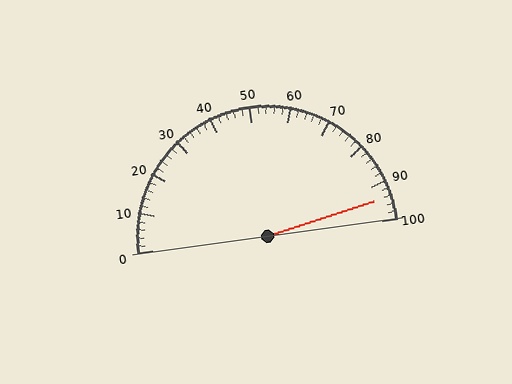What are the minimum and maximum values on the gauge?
The gauge ranges from 0 to 100.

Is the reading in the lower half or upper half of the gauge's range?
The reading is in the upper half of the range (0 to 100).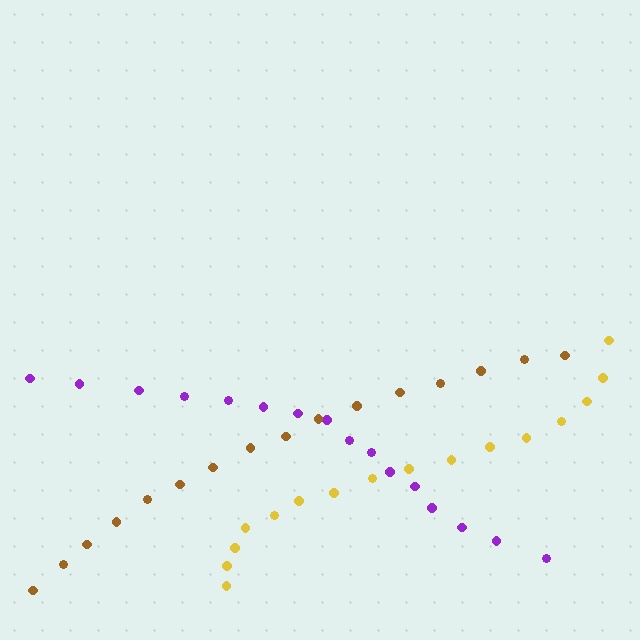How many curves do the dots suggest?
There are 3 distinct paths.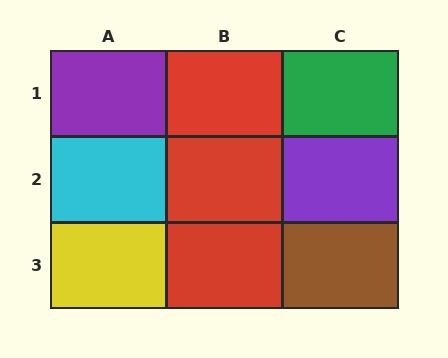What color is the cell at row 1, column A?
Purple.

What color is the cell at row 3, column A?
Yellow.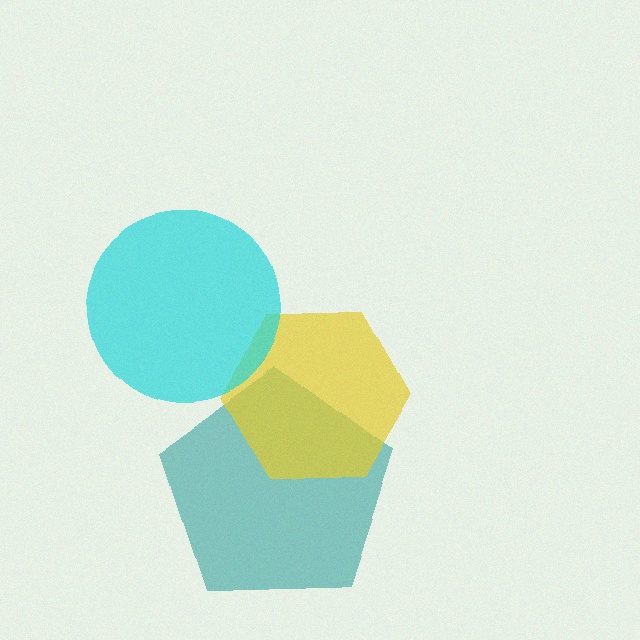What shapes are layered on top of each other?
The layered shapes are: a teal pentagon, a yellow hexagon, a cyan circle.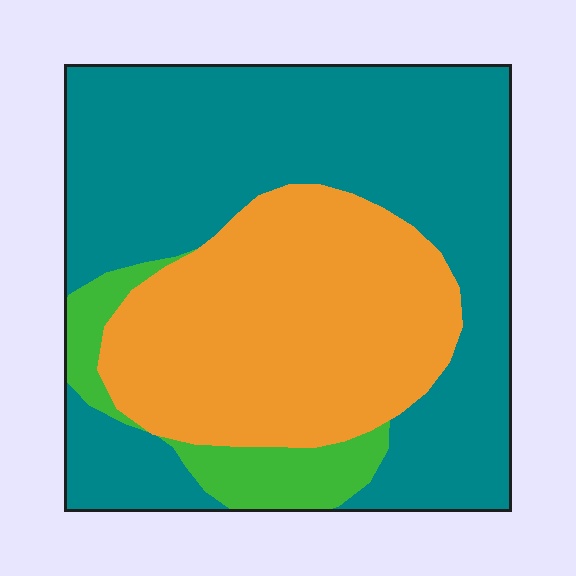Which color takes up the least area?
Green, at roughly 10%.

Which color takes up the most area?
Teal, at roughly 55%.